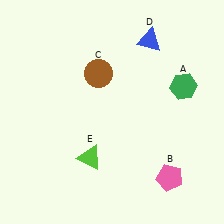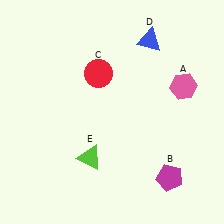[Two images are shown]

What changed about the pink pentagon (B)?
In Image 1, B is pink. In Image 2, it changed to magenta.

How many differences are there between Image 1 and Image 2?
There are 3 differences between the two images.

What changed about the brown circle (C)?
In Image 1, C is brown. In Image 2, it changed to red.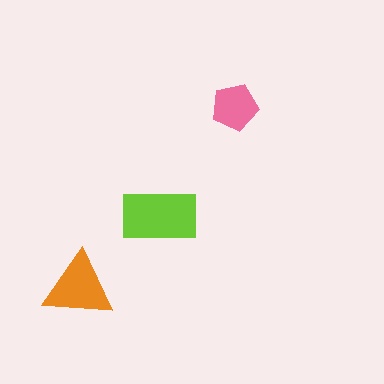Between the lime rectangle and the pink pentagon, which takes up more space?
The lime rectangle.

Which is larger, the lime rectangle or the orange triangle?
The lime rectangle.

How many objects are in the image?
There are 3 objects in the image.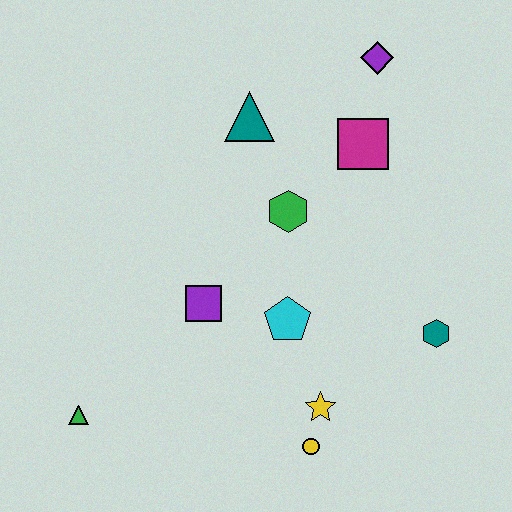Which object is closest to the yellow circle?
The yellow star is closest to the yellow circle.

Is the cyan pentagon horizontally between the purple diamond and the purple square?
Yes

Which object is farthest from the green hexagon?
The green triangle is farthest from the green hexagon.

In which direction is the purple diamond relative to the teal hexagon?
The purple diamond is above the teal hexagon.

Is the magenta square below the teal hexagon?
No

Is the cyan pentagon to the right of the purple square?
Yes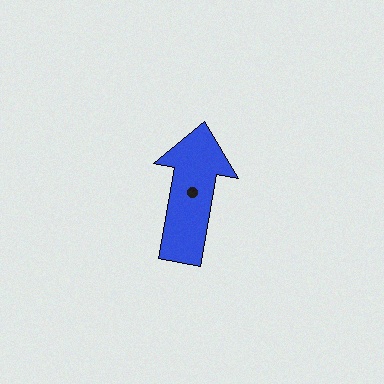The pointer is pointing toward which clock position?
Roughly 12 o'clock.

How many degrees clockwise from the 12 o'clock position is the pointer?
Approximately 10 degrees.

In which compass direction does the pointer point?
North.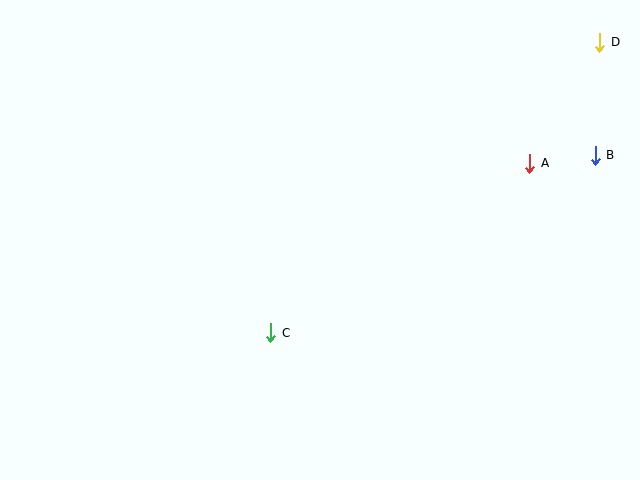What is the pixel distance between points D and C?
The distance between D and C is 439 pixels.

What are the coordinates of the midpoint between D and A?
The midpoint between D and A is at (565, 103).